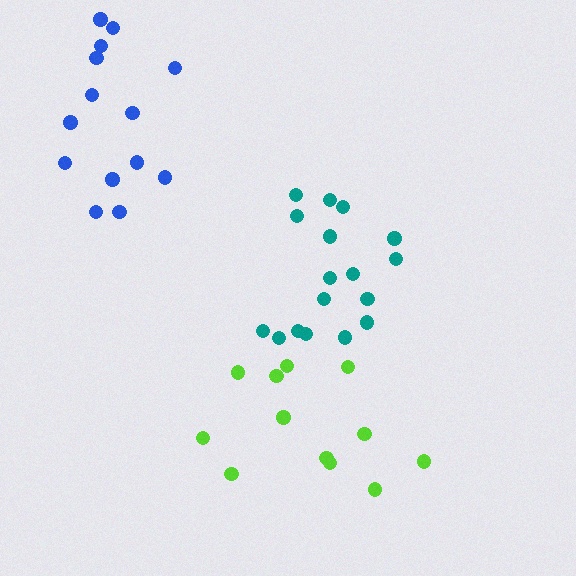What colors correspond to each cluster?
The clusters are colored: blue, lime, teal.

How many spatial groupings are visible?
There are 3 spatial groupings.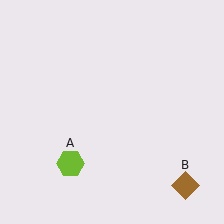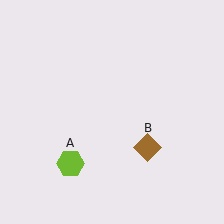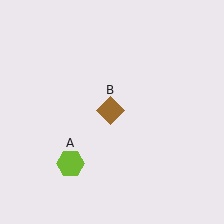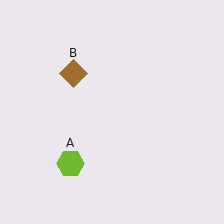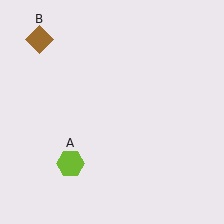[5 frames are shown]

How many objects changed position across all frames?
1 object changed position: brown diamond (object B).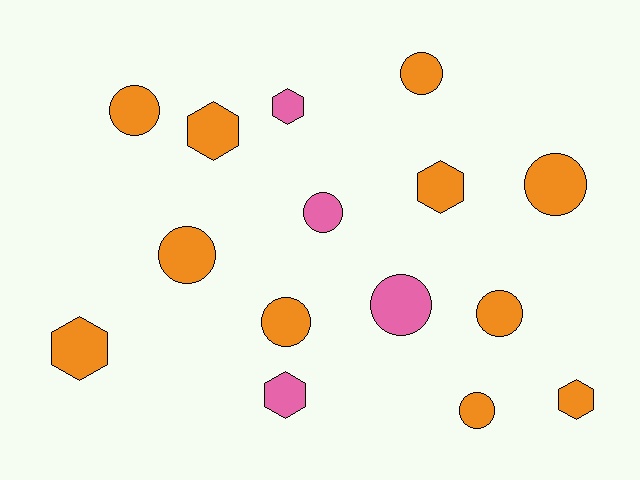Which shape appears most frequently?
Circle, with 9 objects.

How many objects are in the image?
There are 15 objects.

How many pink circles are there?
There are 2 pink circles.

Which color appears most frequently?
Orange, with 11 objects.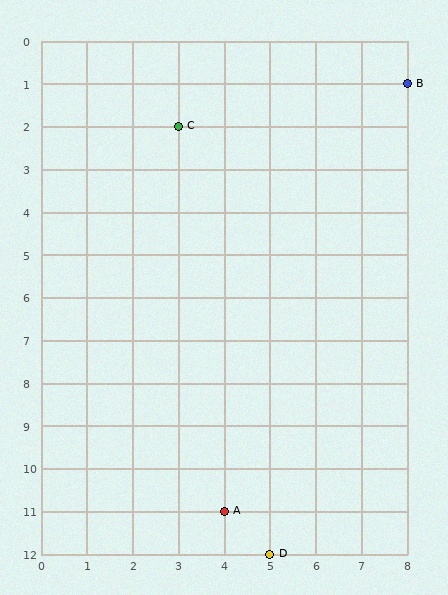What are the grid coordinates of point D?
Point D is at grid coordinates (5, 12).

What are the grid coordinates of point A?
Point A is at grid coordinates (4, 11).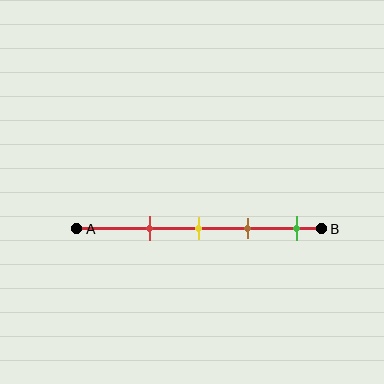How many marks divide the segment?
There are 4 marks dividing the segment.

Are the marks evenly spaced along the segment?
Yes, the marks are approximately evenly spaced.